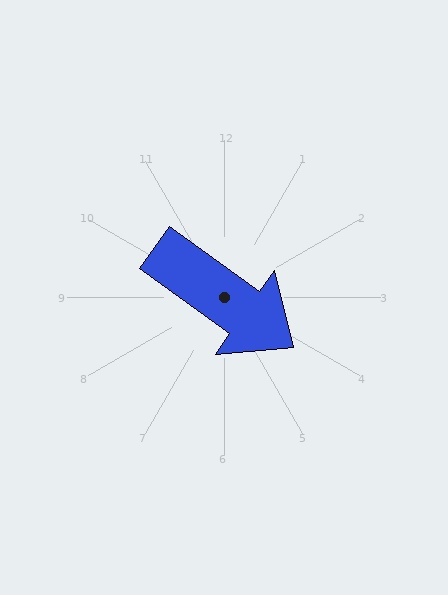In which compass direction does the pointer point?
Southeast.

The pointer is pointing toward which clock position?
Roughly 4 o'clock.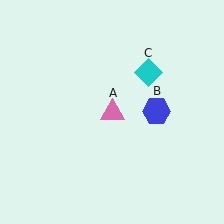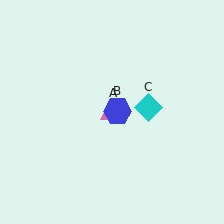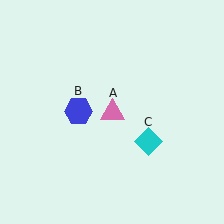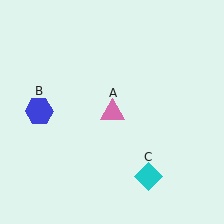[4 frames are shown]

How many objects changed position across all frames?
2 objects changed position: blue hexagon (object B), cyan diamond (object C).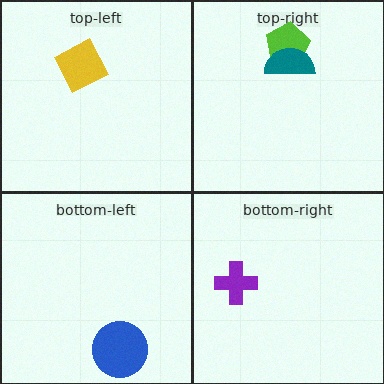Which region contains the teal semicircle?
The top-right region.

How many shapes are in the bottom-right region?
1.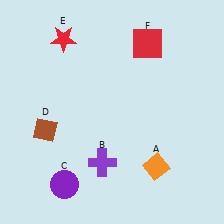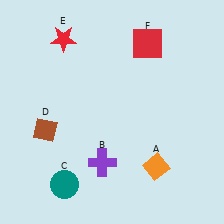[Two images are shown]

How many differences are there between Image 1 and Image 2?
There is 1 difference between the two images.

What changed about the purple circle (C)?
In Image 1, C is purple. In Image 2, it changed to teal.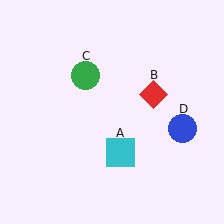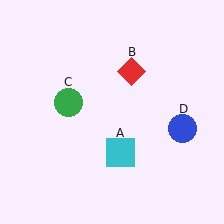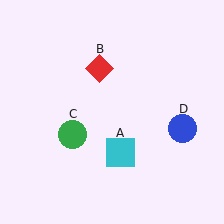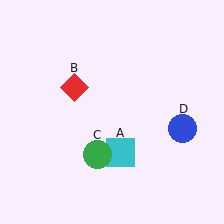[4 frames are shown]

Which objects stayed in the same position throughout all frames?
Cyan square (object A) and blue circle (object D) remained stationary.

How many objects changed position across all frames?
2 objects changed position: red diamond (object B), green circle (object C).